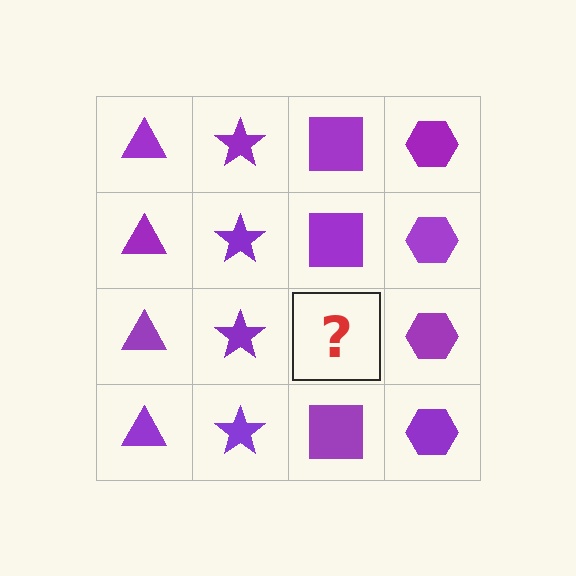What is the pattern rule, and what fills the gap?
The rule is that each column has a consistent shape. The gap should be filled with a purple square.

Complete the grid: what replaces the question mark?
The question mark should be replaced with a purple square.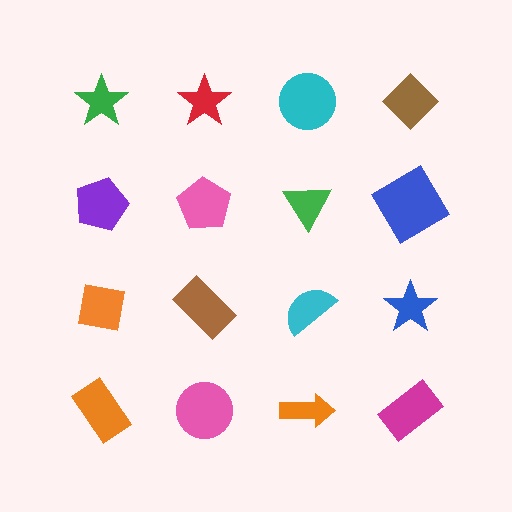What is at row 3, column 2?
A brown rectangle.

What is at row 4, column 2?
A pink circle.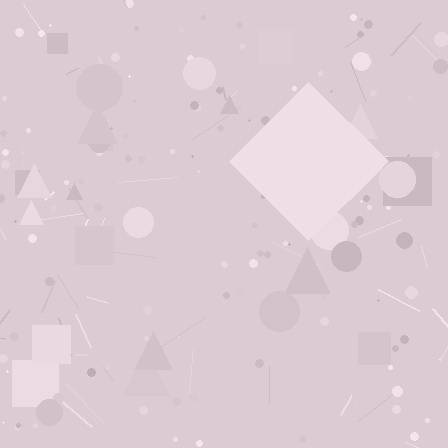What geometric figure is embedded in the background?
A diamond is embedded in the background.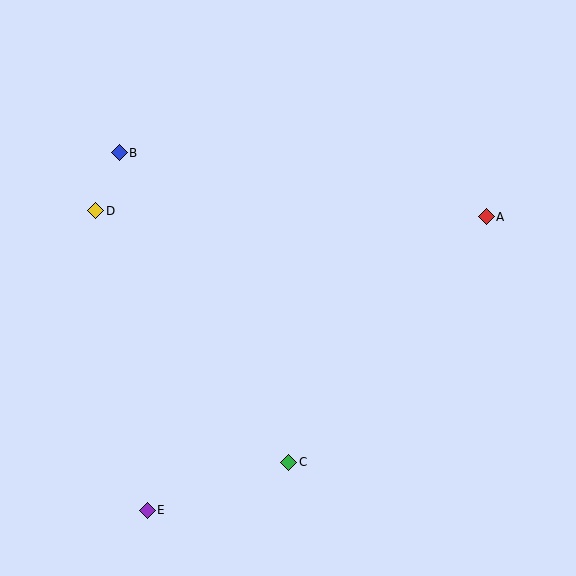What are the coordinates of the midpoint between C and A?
The midpoint between C and A is at (388, 339).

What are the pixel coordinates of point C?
Point C is at (289, 462).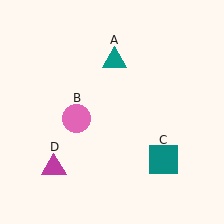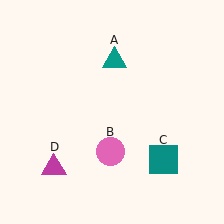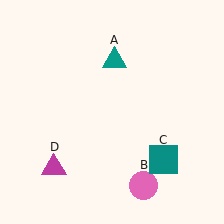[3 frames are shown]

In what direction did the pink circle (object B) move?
The pink circle (object B) moved down and to the right.